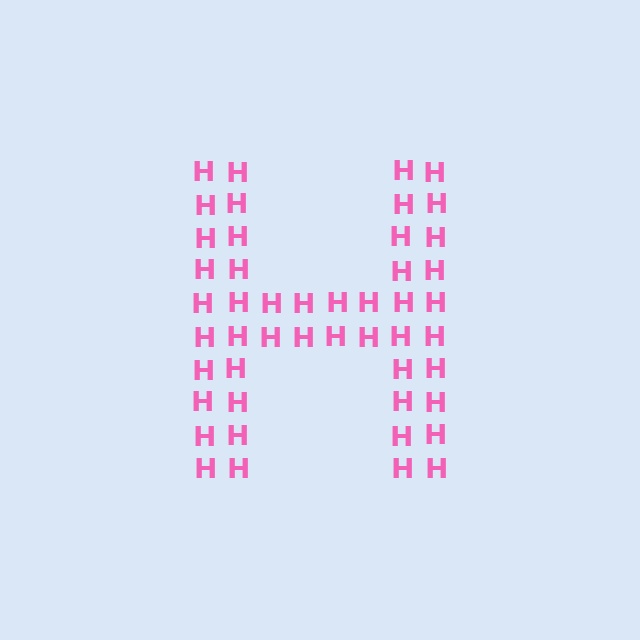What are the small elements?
The small elements are letter H's.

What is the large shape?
The large shape is the letter H.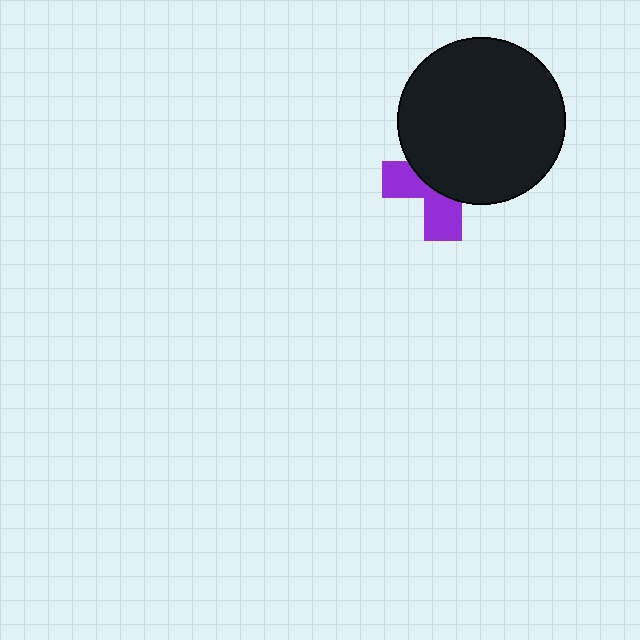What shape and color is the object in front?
The object in front is a black circle.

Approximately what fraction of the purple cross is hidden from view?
Roughly 59% of the purple cross is hidden behind the black circle.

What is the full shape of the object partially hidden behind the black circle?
The partially hidden object is a purple cross.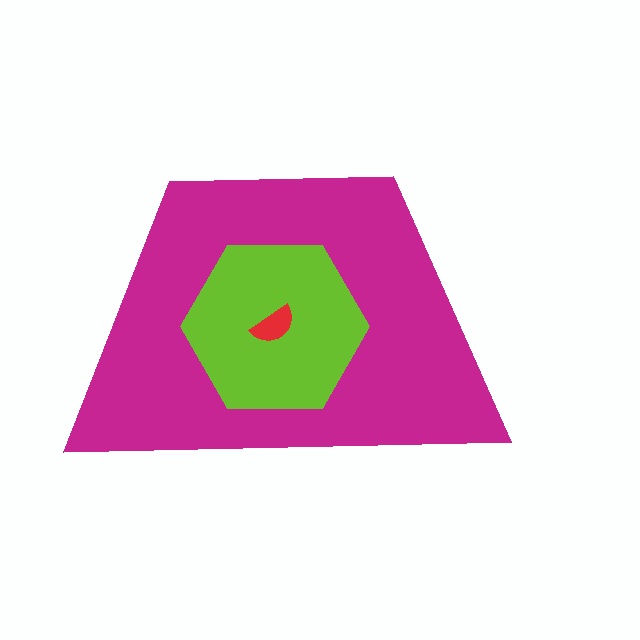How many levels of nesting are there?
3.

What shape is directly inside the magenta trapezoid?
The lime hexagon.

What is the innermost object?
The red semicircle.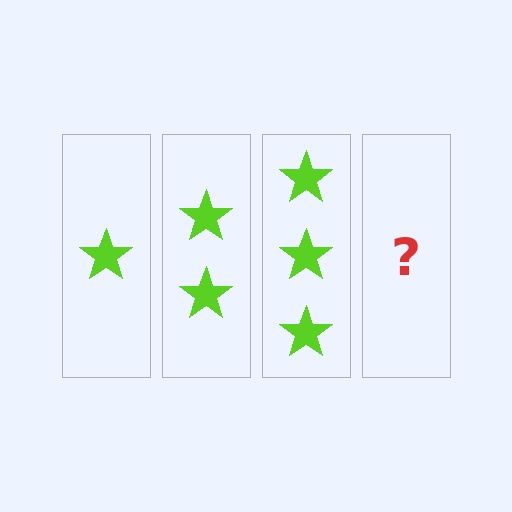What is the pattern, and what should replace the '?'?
The pattern is that each step adds one more star. The '?' should be 4 stars.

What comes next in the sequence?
The next element should be 4 stars.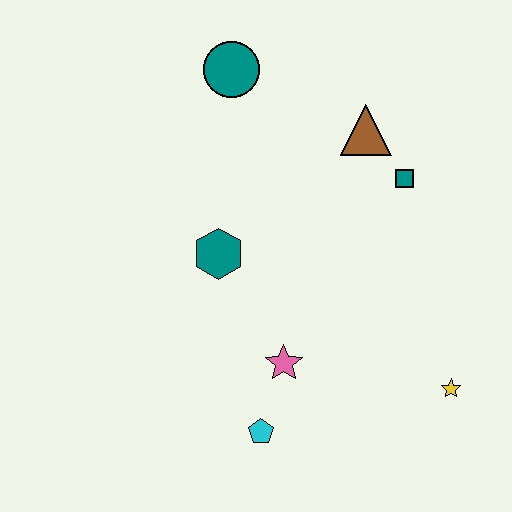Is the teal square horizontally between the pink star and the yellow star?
Yes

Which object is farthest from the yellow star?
The teal circle is farthest from the yellow star.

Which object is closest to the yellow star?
The pink star is closest to the yellow star.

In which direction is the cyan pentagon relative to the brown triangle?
The cyan pentagon is below the brown triangle.